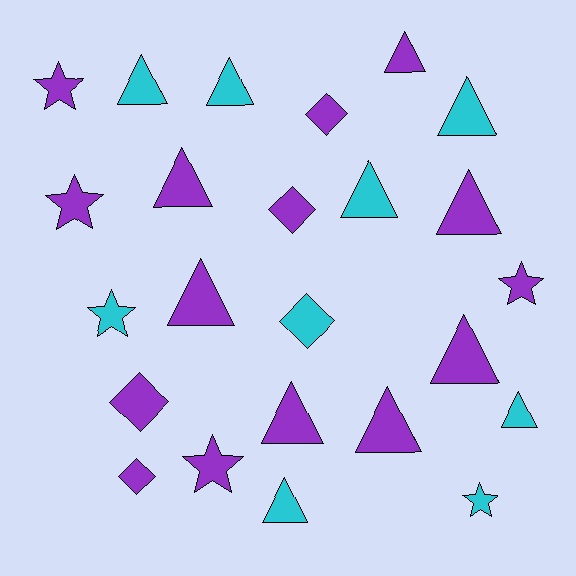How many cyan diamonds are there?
There is 1 cyan diamond.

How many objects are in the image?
There are 24 objects.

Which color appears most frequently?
Purple, with 15 objects.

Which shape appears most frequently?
Triangle, with 13 objects.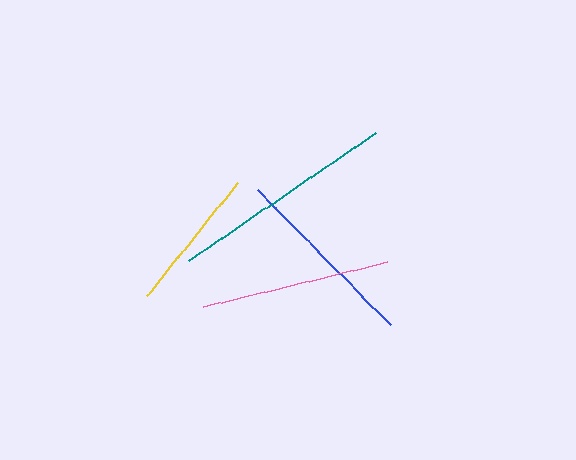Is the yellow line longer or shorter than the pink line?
The pink line is longer than the yellow line.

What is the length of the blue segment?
The blue segment is approximately 189 pixels long.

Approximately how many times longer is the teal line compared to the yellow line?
The teal line is approximately 1.6 times the length of the yellow line.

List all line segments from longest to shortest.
From longest to shortest: teal, blue, pink, yellow.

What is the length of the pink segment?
The pink segment is approximately 189 pixels long.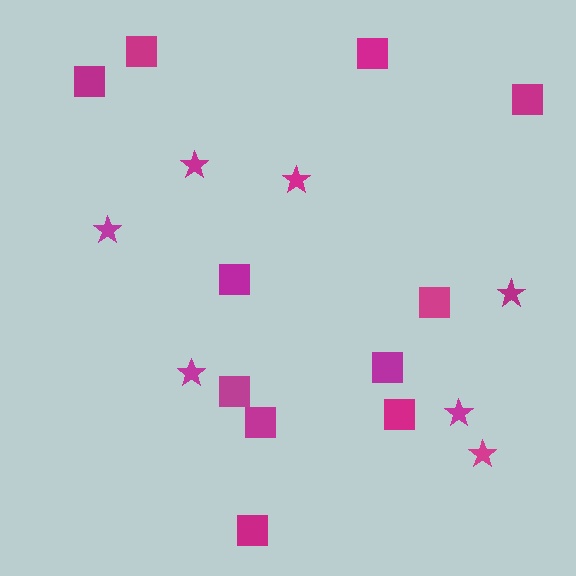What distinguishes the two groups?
There are 2 groups: one group of squares (11) and one group of stars (7).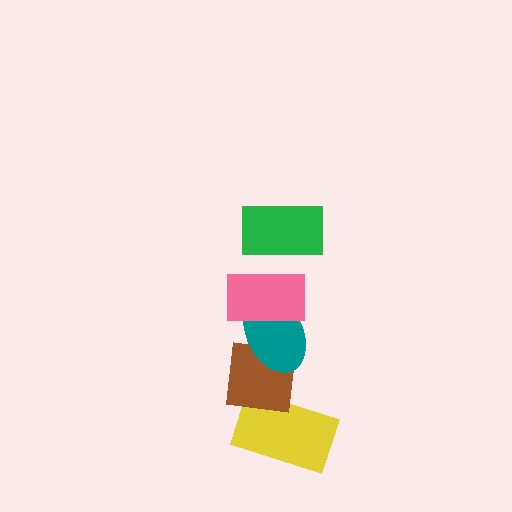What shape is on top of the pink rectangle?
The green rectangle is on top of the pink rectangle.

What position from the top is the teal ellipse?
The teal ellipse is 3rd from the top.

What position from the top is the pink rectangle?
The pink rectangle is 2nd from the top.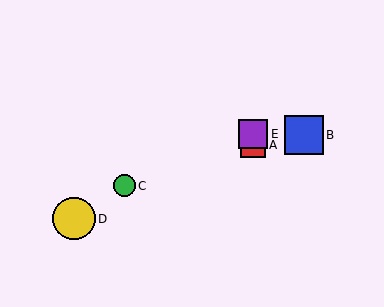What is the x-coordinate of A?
Object A is at x≈253.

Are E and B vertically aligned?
No, E is at x≈253 and B is at x≈304.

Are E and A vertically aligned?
Yes, both are at x≈253.